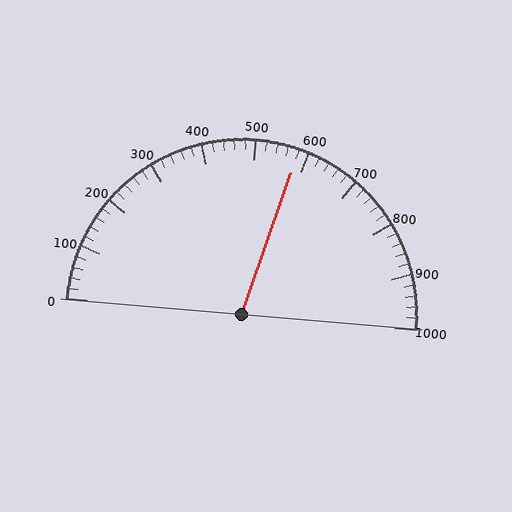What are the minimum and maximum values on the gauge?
The gauge ranges from 0 to 1000.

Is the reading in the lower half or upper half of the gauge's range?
The reading is in the upper half of the range (0 to 1000).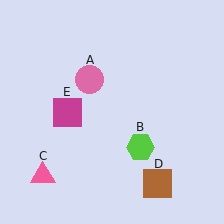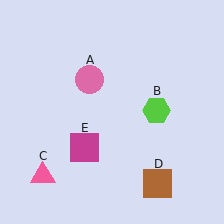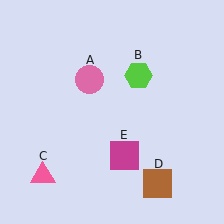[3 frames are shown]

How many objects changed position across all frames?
2 objects changed position: lime hexagon (object B), magenta square (object E).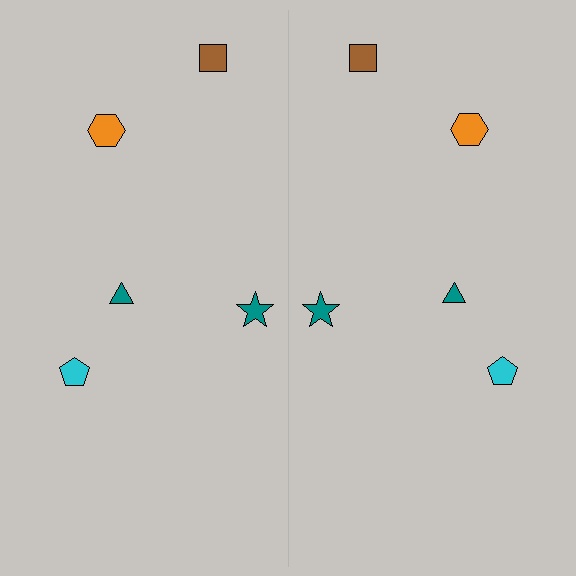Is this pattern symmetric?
Yes, this pattern has bilateral (reflection) symmetry.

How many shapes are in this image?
There are 10 shapes in this image.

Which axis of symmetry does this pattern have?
The pattern has a vertical axis of symmetry running through the center of the image.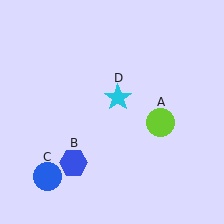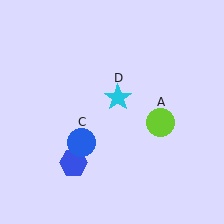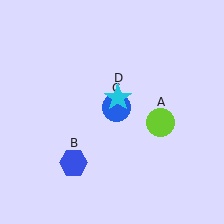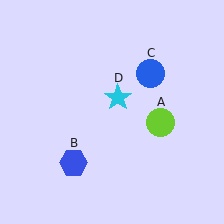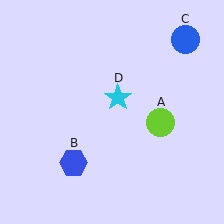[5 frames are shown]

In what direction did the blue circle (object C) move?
The blue circle (object C) moved up and to the right.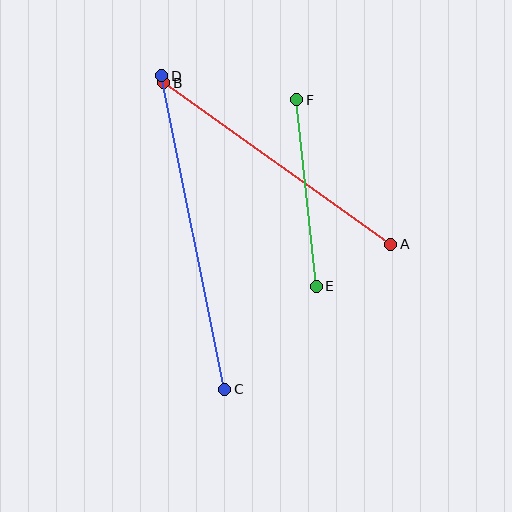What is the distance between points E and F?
The distance is approximately 187 pixels.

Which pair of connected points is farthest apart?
Points C and D are farthest apart.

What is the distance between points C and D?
The distance is approximately 320 pixels.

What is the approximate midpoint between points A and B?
The midpoint is at approximately (277, 164) pixels.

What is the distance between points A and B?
The distance is approximately 279 pixels.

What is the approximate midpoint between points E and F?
The midpoint is at approximately (307, 193) pixels.